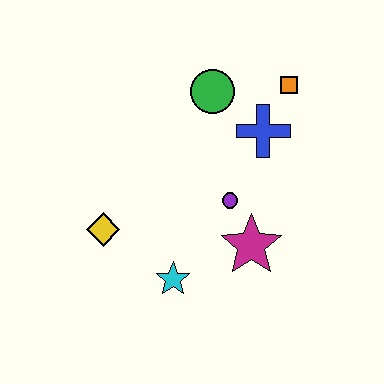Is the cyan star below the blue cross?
Yes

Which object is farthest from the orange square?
The yellow diamond is farthest from the orange square.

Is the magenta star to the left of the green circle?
No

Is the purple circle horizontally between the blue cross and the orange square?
No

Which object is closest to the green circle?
The blue cross is closest to the green circle.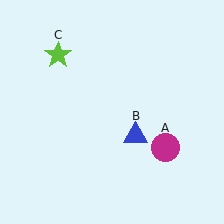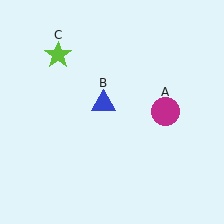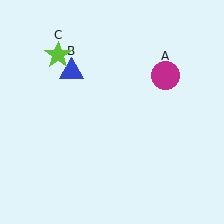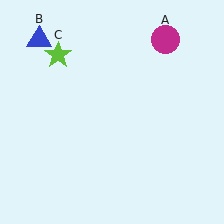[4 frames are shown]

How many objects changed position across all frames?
2 objects changed position: magenta circle (object A), blue triangle (object B).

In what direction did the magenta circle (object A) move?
The magenta circle (object A) moved up.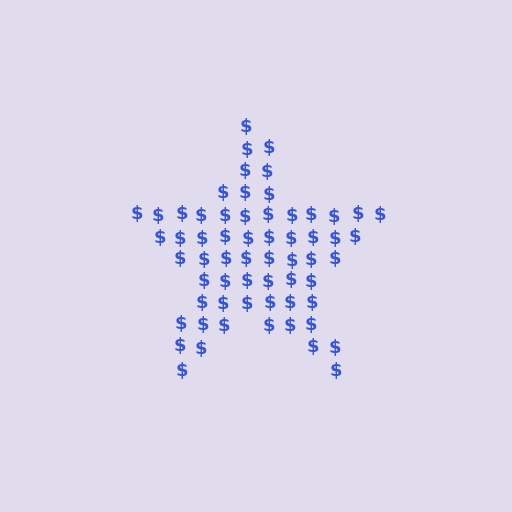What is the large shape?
The large shape is a star.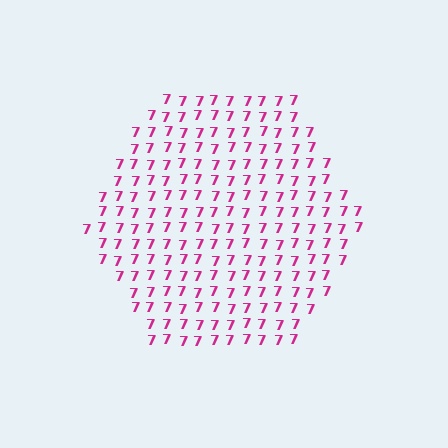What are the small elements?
The small elements are digit 7's.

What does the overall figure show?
The overall figure shows a hexagon.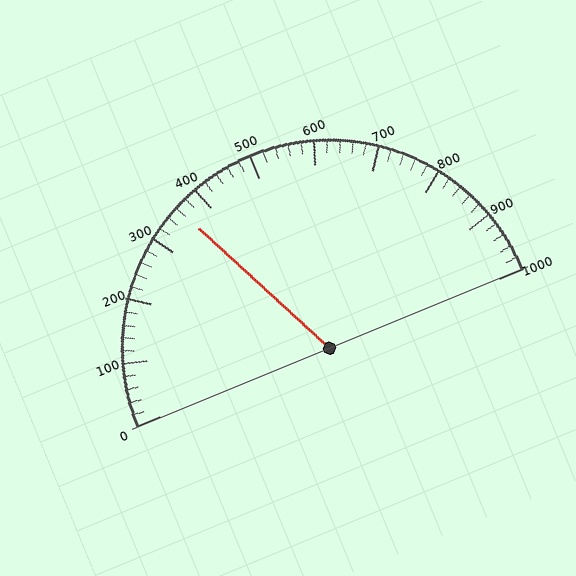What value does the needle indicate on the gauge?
The needle indicates approximately 360.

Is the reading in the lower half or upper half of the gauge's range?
The reading is in the lower half of the range (0 to 1000).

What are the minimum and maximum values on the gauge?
The gauge ranges from 0 to 1000.